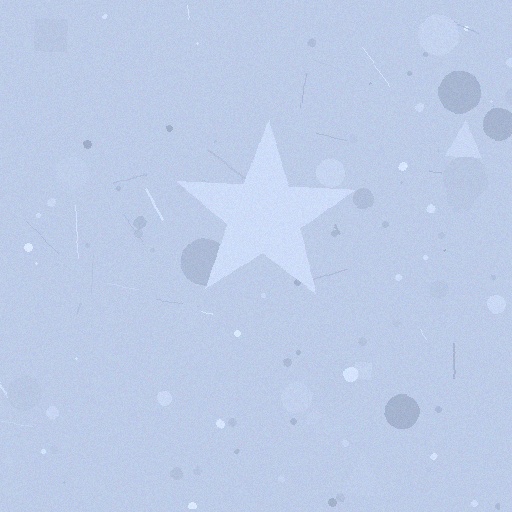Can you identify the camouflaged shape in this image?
The camouflaged shape is a star.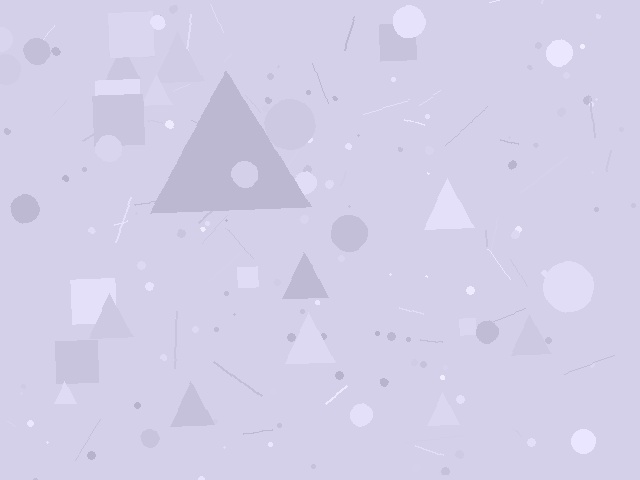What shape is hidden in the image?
A triangle is hidden in the image.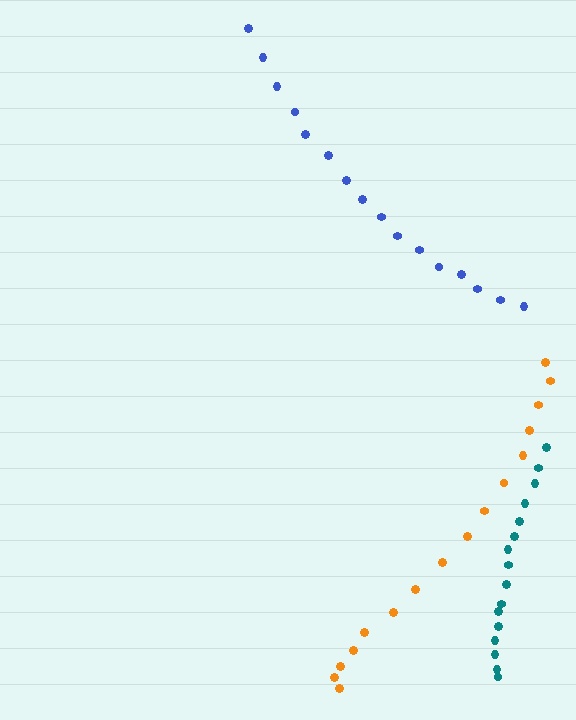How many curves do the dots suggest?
There are 3 distinct paths.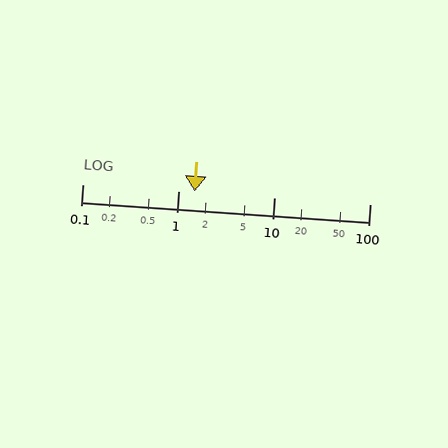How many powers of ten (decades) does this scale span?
The scale spans 3 decades, from 0.1 to 100.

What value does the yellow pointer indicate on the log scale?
The pointer indicates approximately 1.5.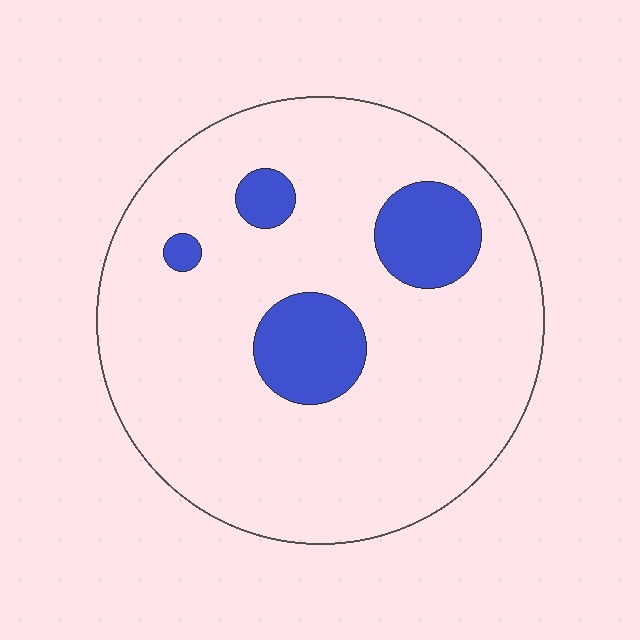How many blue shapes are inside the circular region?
4.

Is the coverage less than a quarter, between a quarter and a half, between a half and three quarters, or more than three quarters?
Less than a quarter.